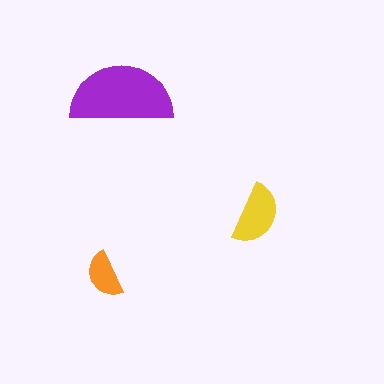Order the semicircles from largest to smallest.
the purple one, the yellow one, the orange one.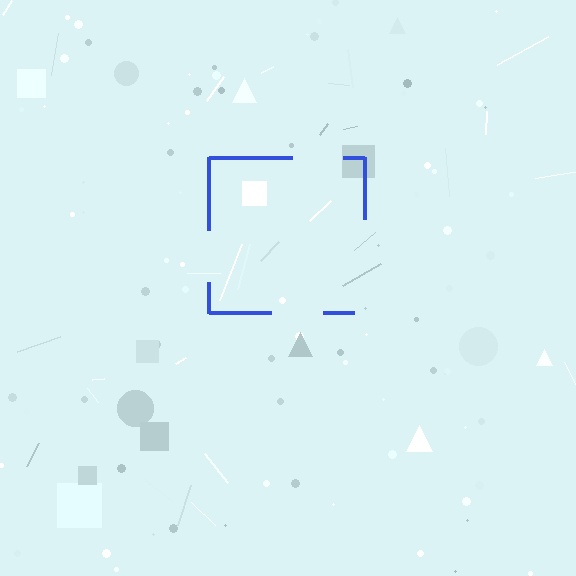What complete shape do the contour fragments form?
The contour fragments form a square.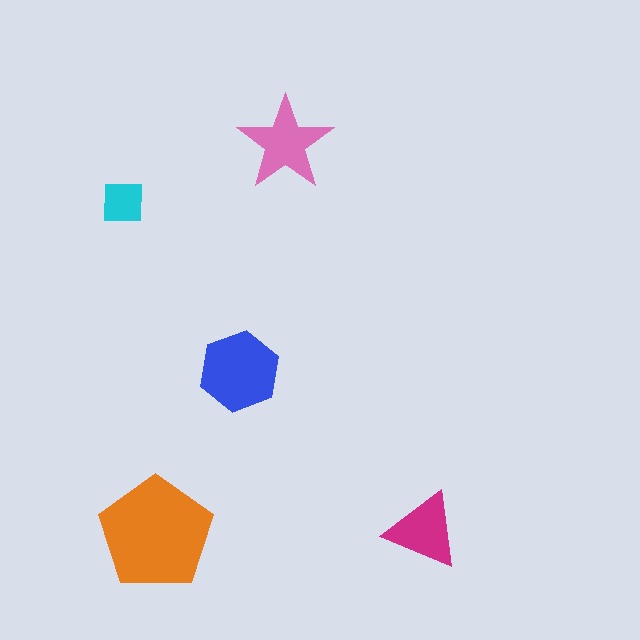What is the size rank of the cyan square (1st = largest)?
5th.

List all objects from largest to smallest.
The orange pentagon, the blue hexagon, the pink star, the magenta triangle, the cyan square.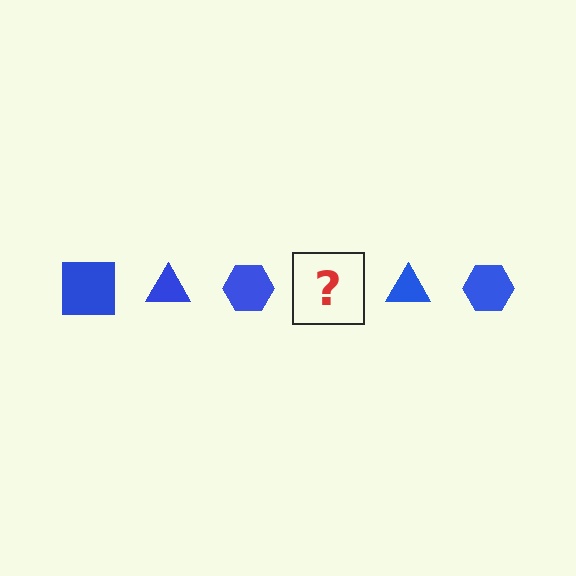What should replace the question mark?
The question mark should be replaced with a blue square.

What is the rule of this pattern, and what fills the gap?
The rule is that the pattern cycles through square, triangle, hexagon shapes in blue. The gap should be filled with a blue square.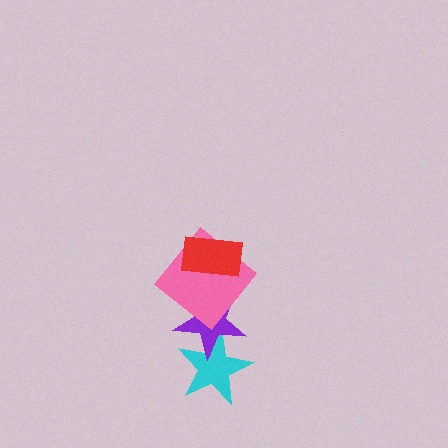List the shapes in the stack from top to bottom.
From top to bottom: the red rectangle, the pink diamond, the purple star, the cyan star.